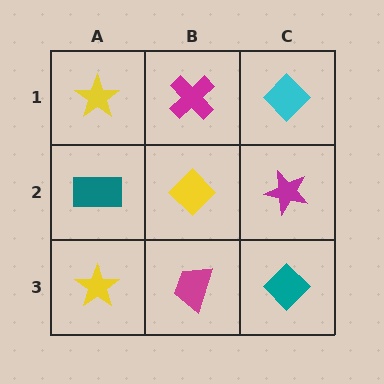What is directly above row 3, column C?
A magenta star.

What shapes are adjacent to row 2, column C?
A cyan diamond (row 1, column C), a teal diamond (row 3, column C), a yellow diamond (row 2, column B).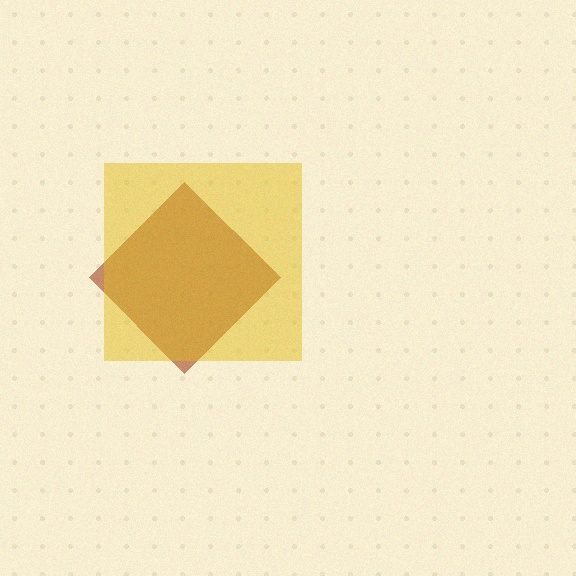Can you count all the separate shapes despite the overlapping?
Yes, there are 2 separate shapes.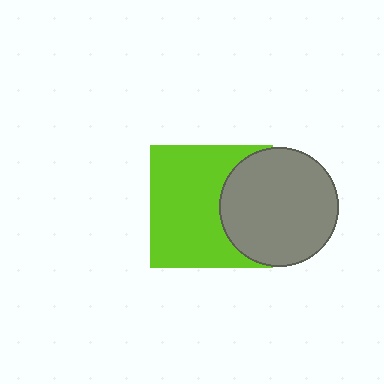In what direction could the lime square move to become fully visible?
The lime square could move left. That would shift it out from behind the gray circle entirely.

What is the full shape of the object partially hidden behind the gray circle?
The partially hidden object is a lime square.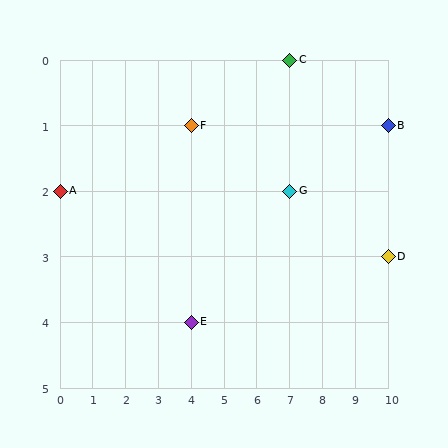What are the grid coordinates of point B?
Point B is at grid coordinates (10, 1).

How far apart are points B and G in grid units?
Points B and G are 3 columns and 1 row apart (about 3.2 grid units diagonally).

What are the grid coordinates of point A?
Point A is at grid coordinates (0, 2).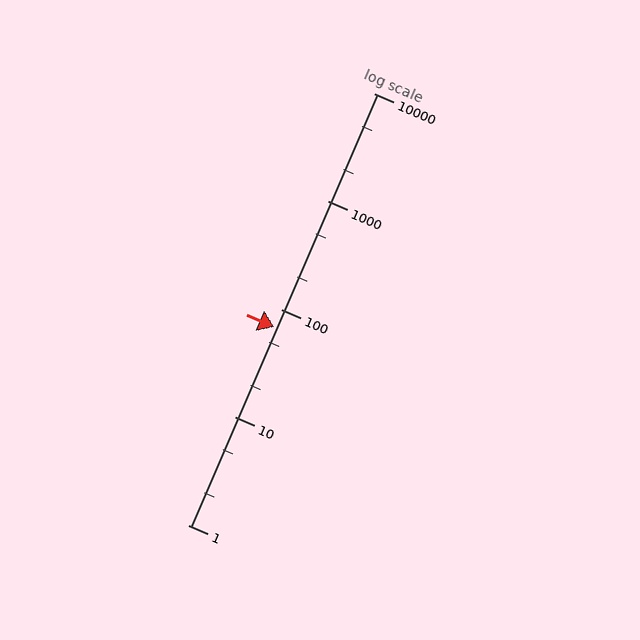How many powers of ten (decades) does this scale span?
The scale spans 4 decades, from 1 to 10000.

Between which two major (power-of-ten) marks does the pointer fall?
The pointer is between 10 and 100.